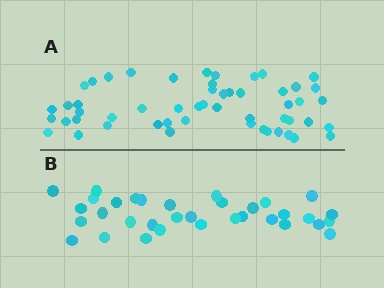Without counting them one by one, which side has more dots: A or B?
Region A (the top region) has more dots.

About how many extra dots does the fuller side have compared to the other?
Region A has approximately 20 more dots than region B.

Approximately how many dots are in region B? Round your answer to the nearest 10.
About 30 dots. (The exact count is 34, which rounds to 30.)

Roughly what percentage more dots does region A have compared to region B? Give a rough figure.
About 55% more.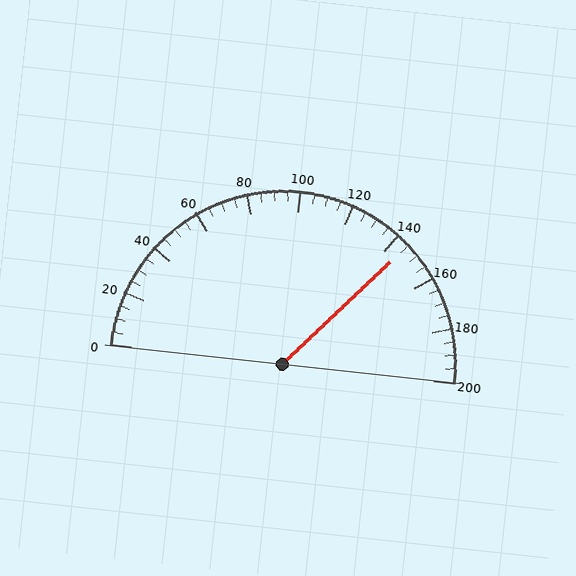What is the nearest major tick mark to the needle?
The nearest major tick mark is 140.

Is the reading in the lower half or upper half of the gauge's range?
The reading is in the upper half of the range (0 to 200).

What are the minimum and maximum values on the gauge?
The gauge ranges from 0 to 200.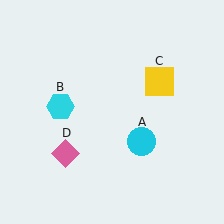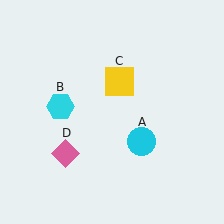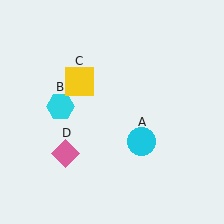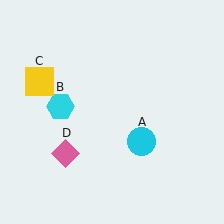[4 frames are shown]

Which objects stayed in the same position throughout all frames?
Cyan circle (object A) and cyan hexagon (object B) and pink diamond (object D) remained stationary.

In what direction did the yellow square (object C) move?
The yellow square (object C) moved left.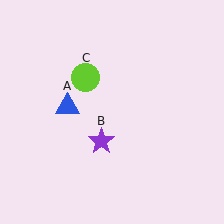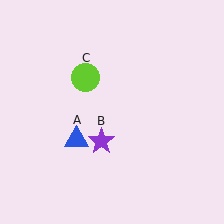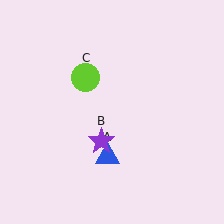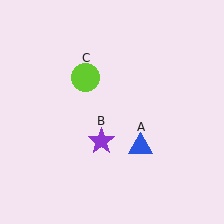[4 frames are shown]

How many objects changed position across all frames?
1 object changed position: blue triangle (object A).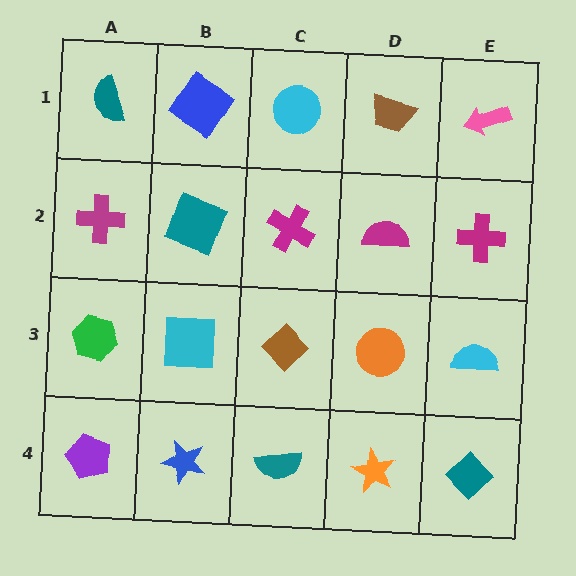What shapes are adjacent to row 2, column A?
A teal semicircle (row 1, column A), a green hexagon (row 3, column A), a teal square (row 2, column B).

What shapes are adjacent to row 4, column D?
An orange circle (row 3, column D), a teal semicircle (row 4, column C), a teal diamond (row 4, column E).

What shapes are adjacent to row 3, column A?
A magenta cross (row 2, column A), a purple pentagon (row 4, column A), a cyan square (row 3, column B).